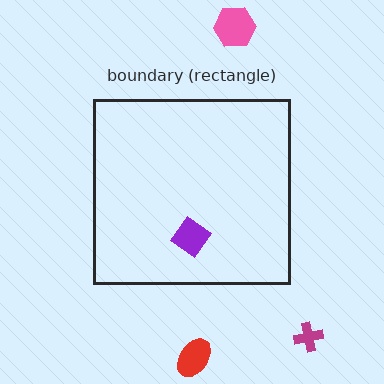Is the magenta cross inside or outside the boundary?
Outside.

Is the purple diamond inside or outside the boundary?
Inside.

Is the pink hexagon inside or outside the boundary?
Outside.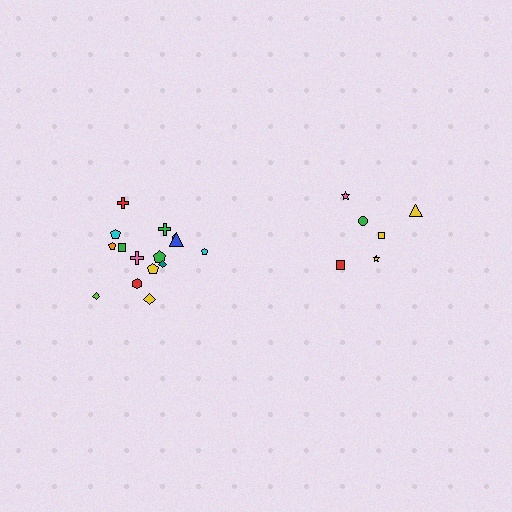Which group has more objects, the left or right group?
The left group.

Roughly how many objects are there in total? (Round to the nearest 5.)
Roughly 20 objects in total.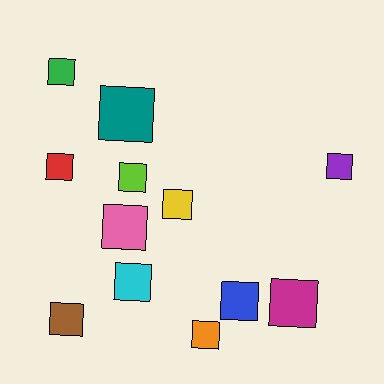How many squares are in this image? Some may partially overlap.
There are 12 squares.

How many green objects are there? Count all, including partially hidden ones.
There is 1 green object.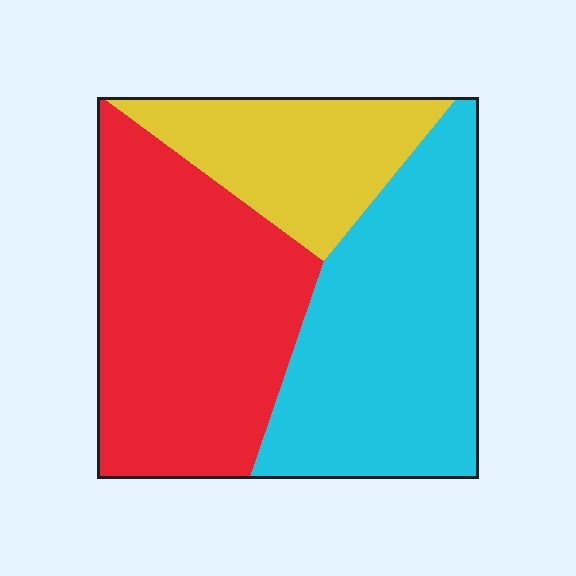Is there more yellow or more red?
Red.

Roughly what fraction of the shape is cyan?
Cyan takes up about three eighths (3/8) of the shape.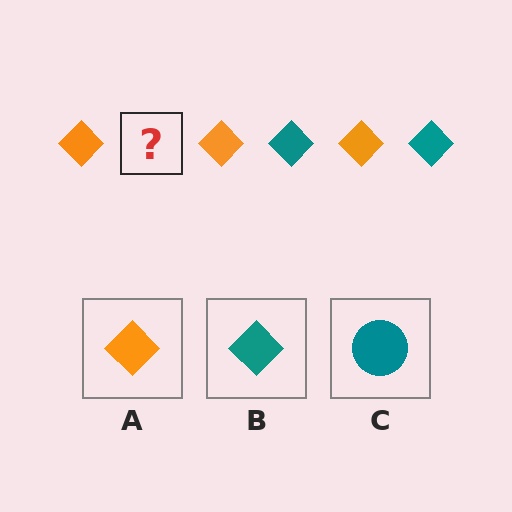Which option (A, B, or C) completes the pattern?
B.